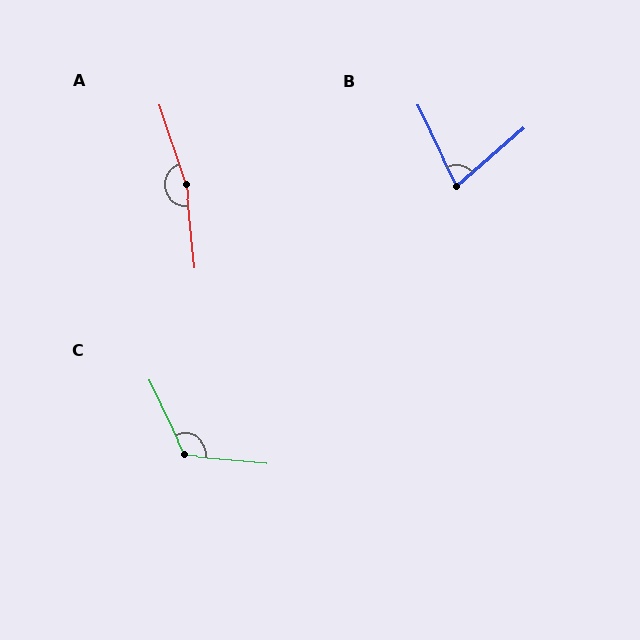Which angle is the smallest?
B, at approximately 75 degrees.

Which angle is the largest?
A, at approximately 167 degrees.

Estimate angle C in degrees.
Approximately 121 degrees.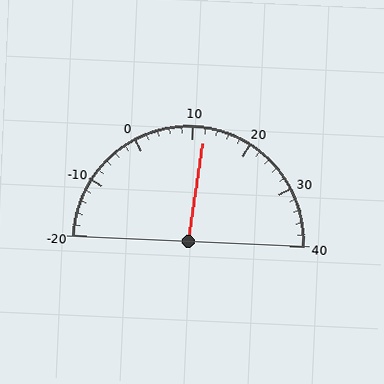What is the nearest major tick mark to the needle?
The nearest major tick mark is 10.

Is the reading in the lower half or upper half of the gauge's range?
The reading is in the upper half of the range (-20 to 40).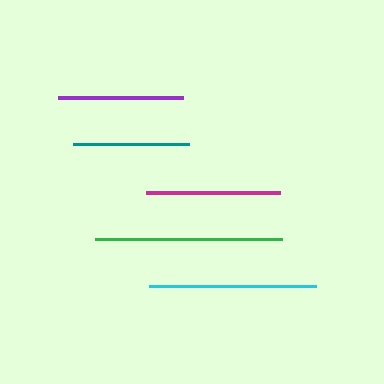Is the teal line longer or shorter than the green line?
The green line is longer than the teal line.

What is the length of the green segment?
The green segment is approximately 187 pixels long.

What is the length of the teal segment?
The teal segment is approximately 116 pixels long.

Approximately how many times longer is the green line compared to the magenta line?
The green line is approximately 1.4 times the length of the magenta line.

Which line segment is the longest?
The green line is the longest at approximately 187 pixels.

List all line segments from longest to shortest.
From longest to shortest: green, cyan, magenta, purple, teal.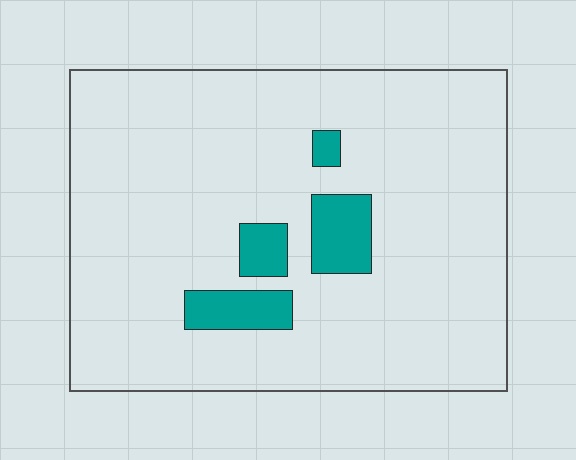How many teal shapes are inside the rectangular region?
4.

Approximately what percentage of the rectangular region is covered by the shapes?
Approximately 10%.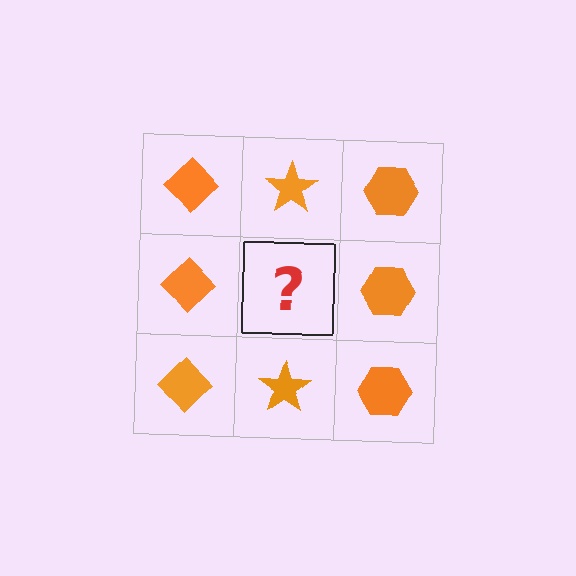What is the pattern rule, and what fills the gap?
The rule is that each column has a consistent shape. The gap should be filled with an orange star.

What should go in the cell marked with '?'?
The missing cell should contain an orange star.